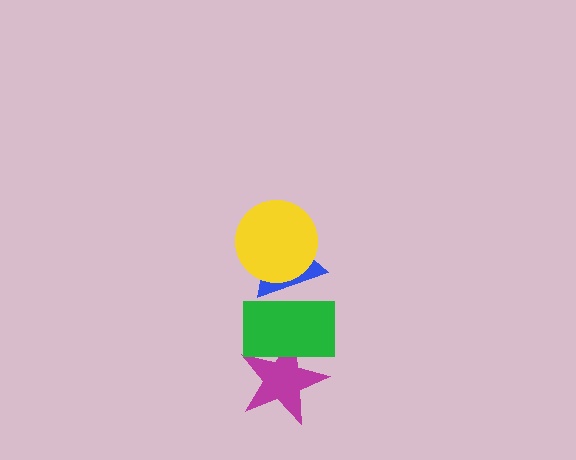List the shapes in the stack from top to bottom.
From top to bottom: the yellow circle, the blue triangle, the green rectangle, the magenta star.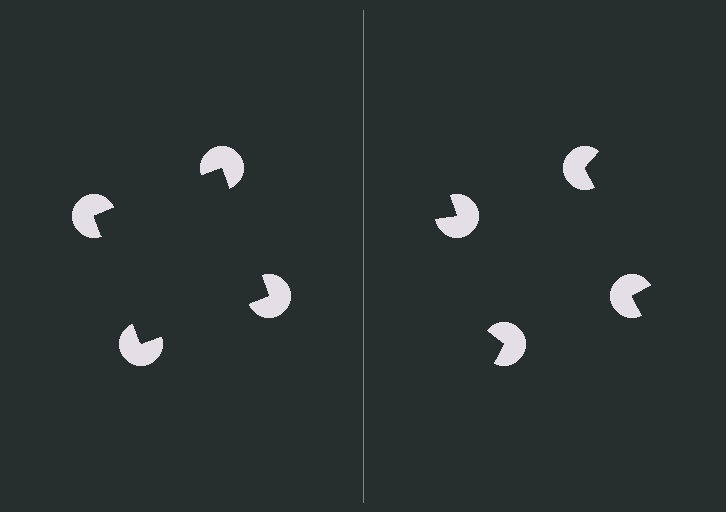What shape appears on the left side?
An illusory square.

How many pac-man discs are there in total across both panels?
8 — 4 on each side.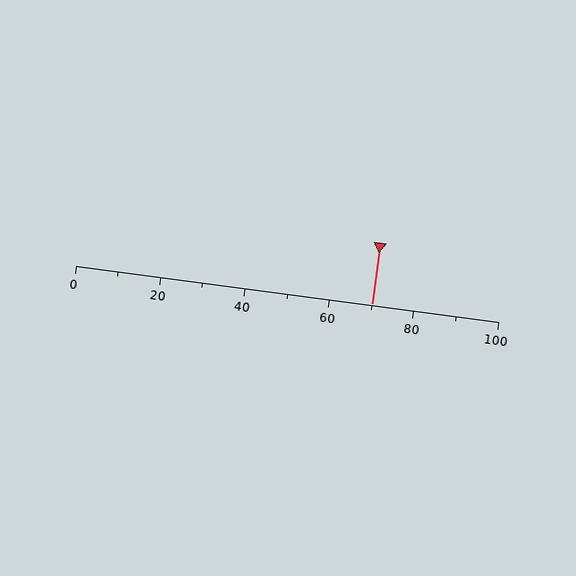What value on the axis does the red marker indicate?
The marker indicates approximately 70.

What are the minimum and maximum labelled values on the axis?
The axis runs from 0 to 100.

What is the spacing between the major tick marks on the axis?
The major ticks are spaced 20 apart.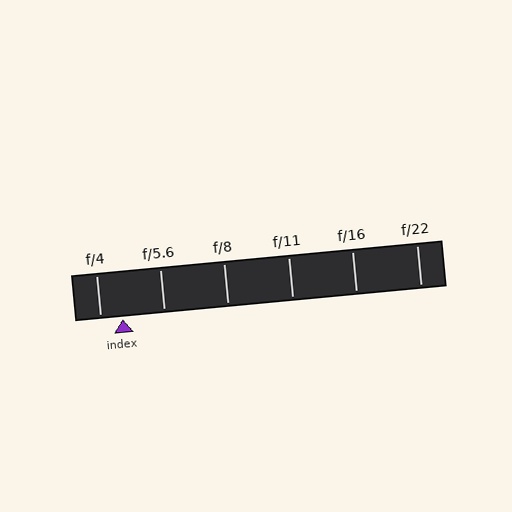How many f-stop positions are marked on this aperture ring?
There are 6 f-stop positions marked.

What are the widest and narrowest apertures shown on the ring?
The widest aperture shown is f/4 and the narrowest is f/22.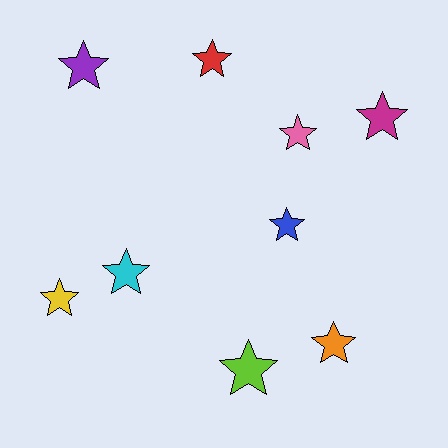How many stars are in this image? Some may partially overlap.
There are 9 stars.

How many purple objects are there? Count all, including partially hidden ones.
There is 1 purple object.